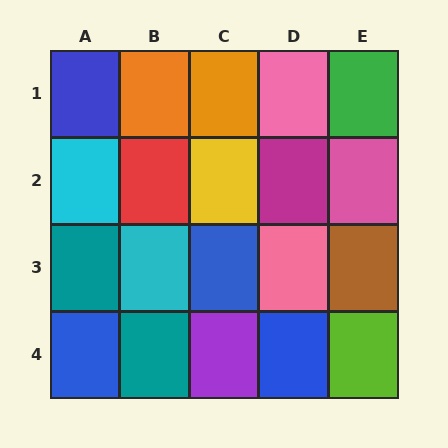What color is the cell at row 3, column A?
Teal.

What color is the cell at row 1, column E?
Green.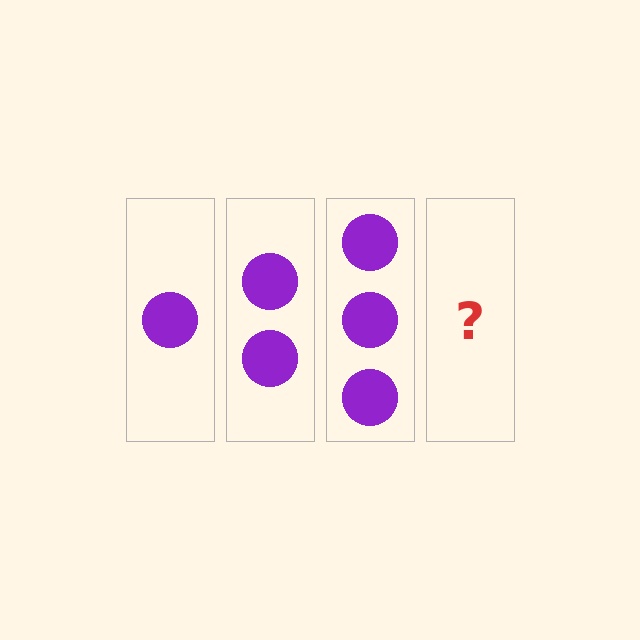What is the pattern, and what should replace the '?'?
The pattern is that each step adds one more circle. The '?' should be 4 circles.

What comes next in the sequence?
The next element should be 4 circles.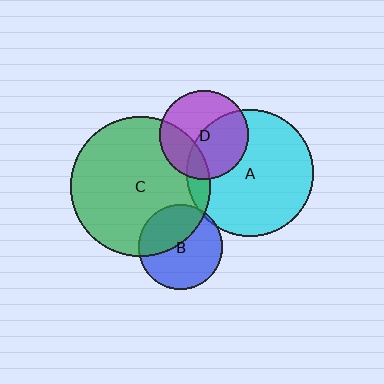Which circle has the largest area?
Circle C (green).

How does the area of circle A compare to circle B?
Approximately 2.3 times.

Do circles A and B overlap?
Yes.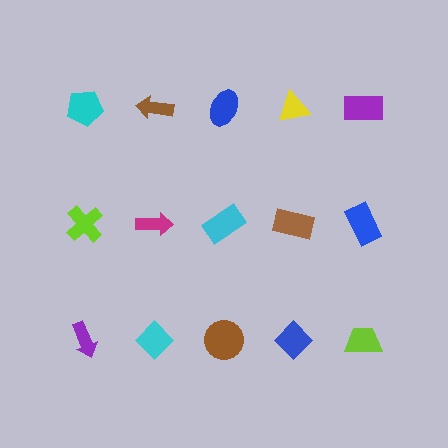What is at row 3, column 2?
A cyan diamond.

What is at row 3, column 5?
A lime trapezoid.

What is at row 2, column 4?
A brown rectangle.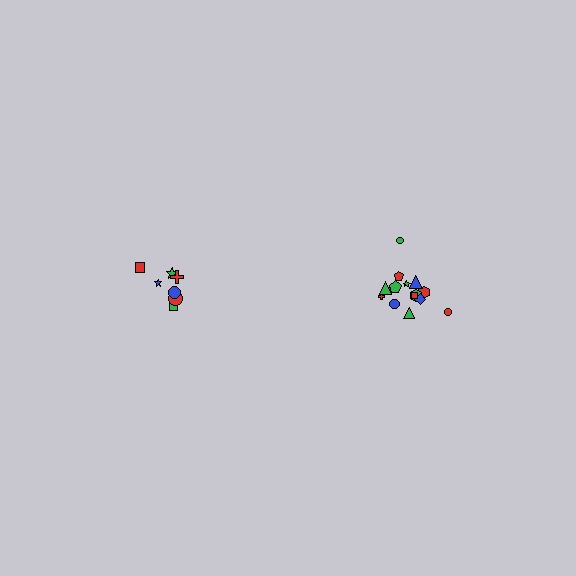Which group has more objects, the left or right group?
The right group.